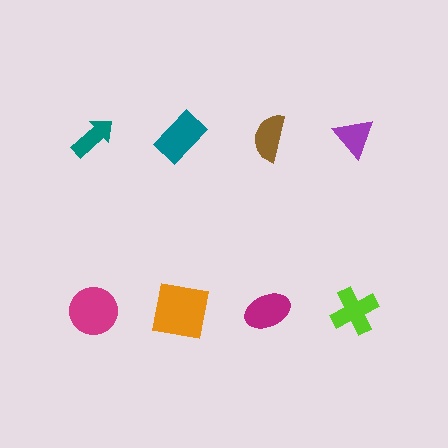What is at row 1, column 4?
A purple triangle.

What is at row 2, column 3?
A magenta ellipse.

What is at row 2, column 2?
An orange square.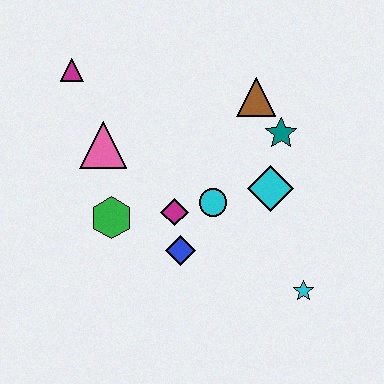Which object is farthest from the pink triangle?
The cyan star is farthest from the pink triangle.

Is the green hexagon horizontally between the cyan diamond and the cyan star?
No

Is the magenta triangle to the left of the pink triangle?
Yes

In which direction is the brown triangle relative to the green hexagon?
The brown triangle is to the right of the green hexagon.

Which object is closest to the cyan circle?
The magenta diamond is closest to the cyan circle.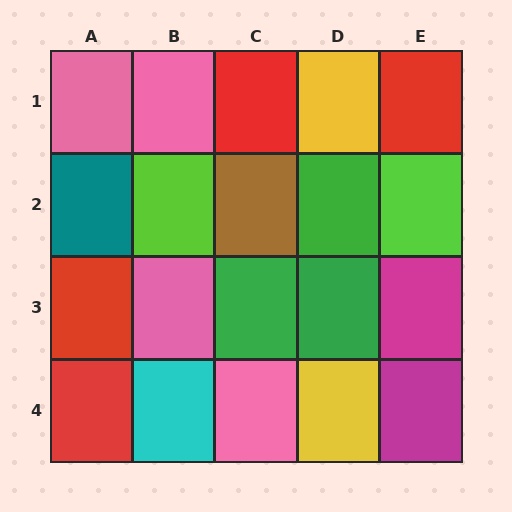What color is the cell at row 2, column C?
Brown.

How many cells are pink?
4 cells are pink.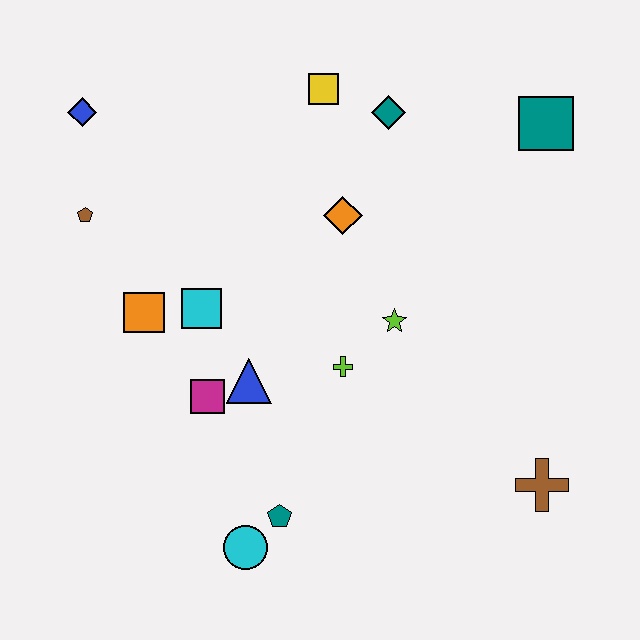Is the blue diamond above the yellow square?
No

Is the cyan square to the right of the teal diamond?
No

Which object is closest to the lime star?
The lime cross is closest to the lime star.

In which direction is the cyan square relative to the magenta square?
The cyan square is above the magenta square.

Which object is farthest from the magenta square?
The teal square is farthest from the magenta square.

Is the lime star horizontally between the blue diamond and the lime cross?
No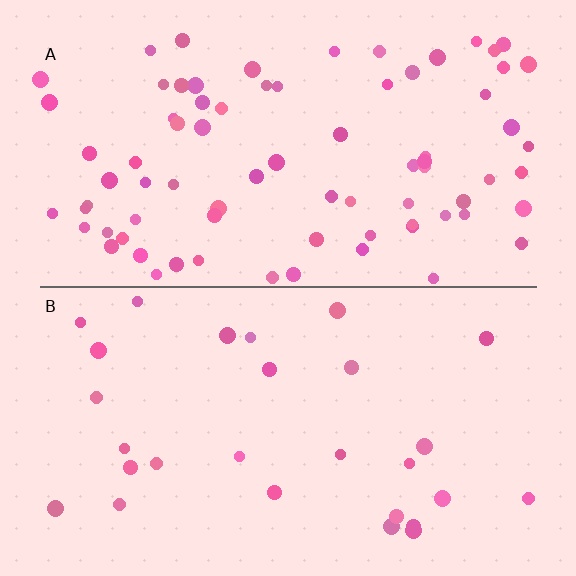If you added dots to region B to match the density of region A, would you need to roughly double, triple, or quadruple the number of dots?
Approximately triple.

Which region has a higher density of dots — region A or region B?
A (the top).